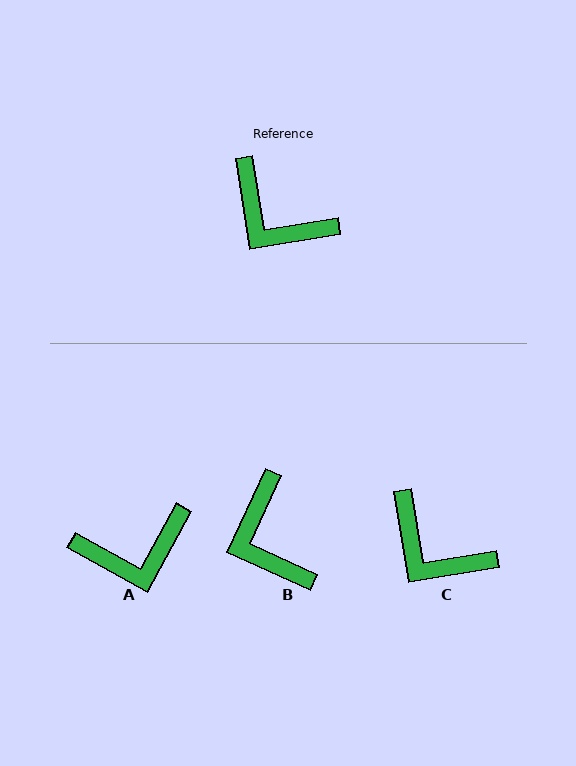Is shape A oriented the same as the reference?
No, it is off by about 52 degrees.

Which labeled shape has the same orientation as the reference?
C.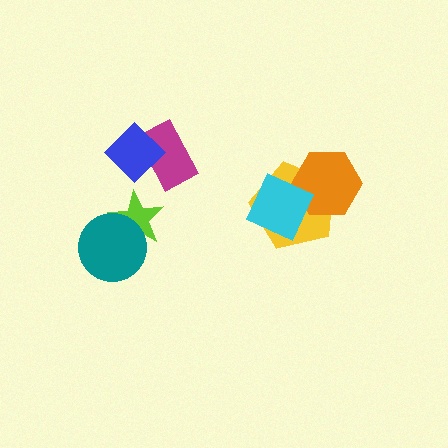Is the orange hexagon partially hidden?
Yes, it is partially covered by another shape.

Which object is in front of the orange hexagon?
The cyan square is in front of the orange hexagon.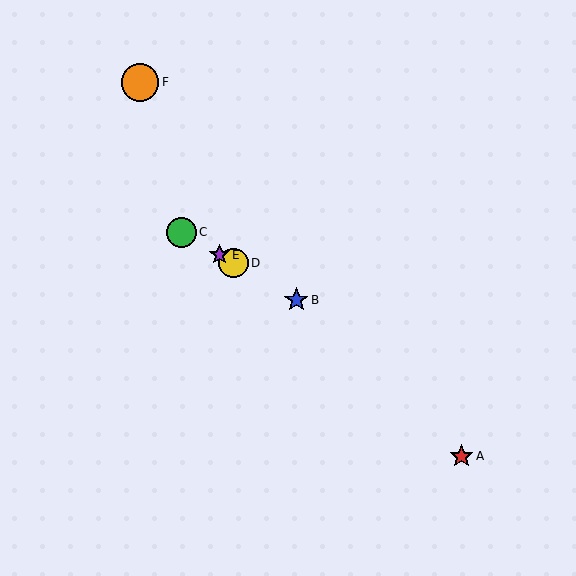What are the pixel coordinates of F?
Object F is at (140, 82).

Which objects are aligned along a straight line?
Objects B, C, D, E are aligned along a straight line.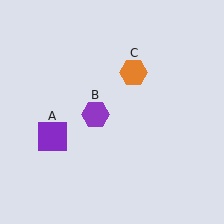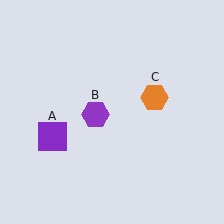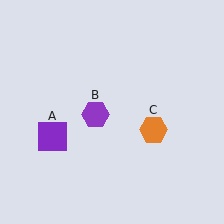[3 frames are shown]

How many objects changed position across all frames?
1 object changed position: orange hexagon (object C).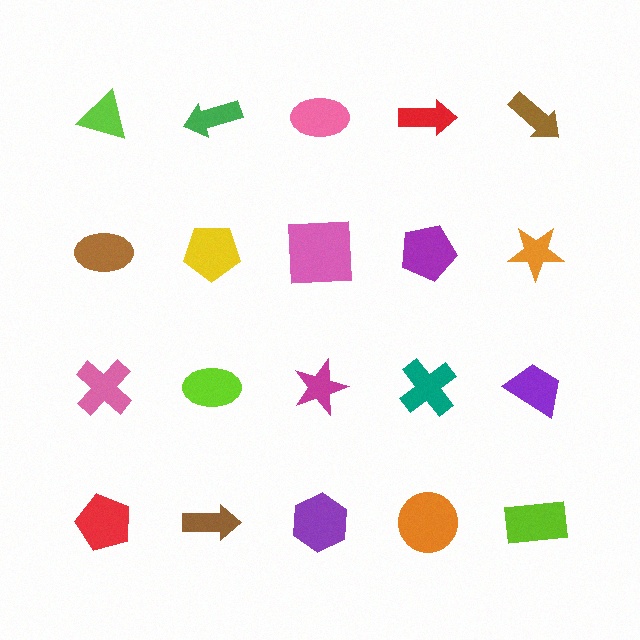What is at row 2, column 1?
A brown ellipse.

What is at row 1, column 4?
A red arrow.